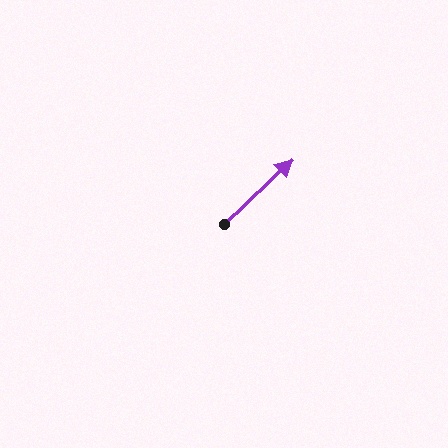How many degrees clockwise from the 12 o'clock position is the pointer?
Approximately 46 degrees.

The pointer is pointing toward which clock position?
Roughly 2 o'clock.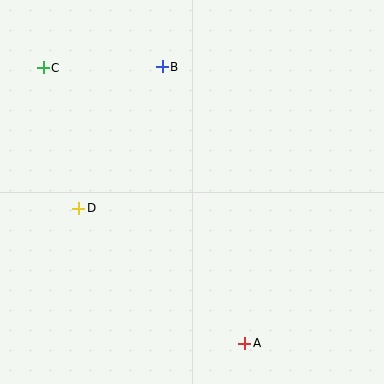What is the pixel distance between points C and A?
The distance between C and A is 341 pixels.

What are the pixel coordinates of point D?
Point D is at (79, 208).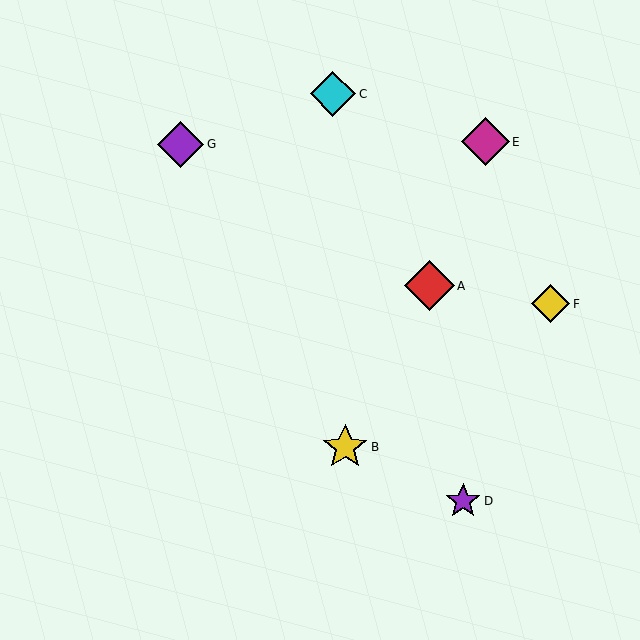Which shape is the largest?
The red diamond (labeled A) is the largest.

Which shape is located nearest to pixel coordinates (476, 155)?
The magenta diamond (labeled E) at (485, 142) is nearest to that location.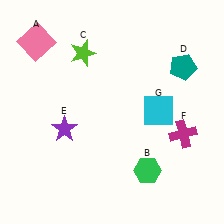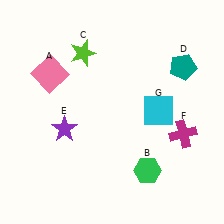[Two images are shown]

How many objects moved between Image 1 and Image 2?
1 object moved between the two images.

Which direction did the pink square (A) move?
The pink square (A) moved down.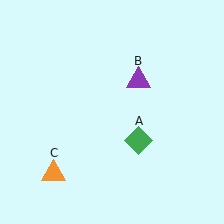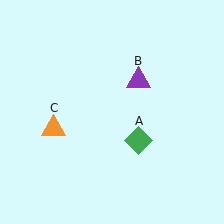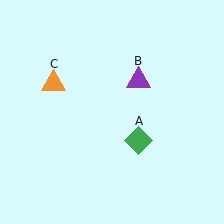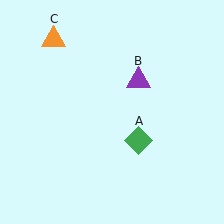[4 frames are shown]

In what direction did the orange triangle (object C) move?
The orange triangle (object C) moved up.